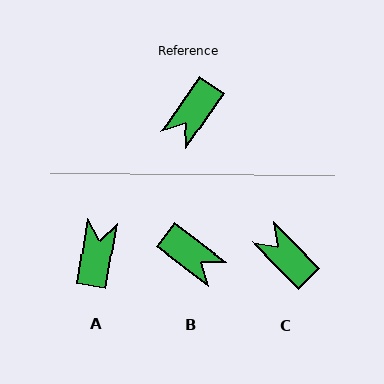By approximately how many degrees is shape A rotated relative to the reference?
Approximately 154 degrees clockwise.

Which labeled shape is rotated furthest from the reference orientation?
A, about 154 degrees away.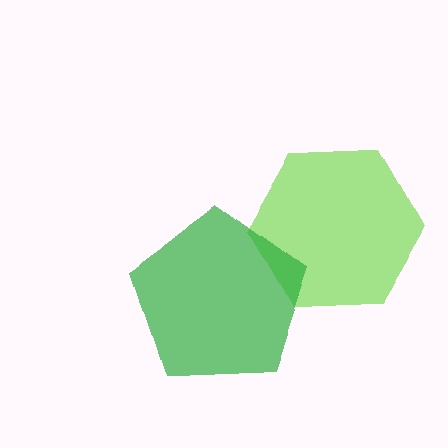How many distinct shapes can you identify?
There are 2 distinct shapes: a lime hexagon, a green pentagon.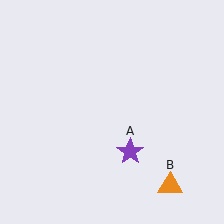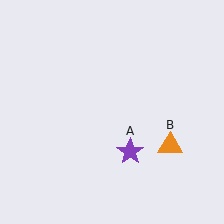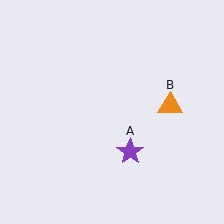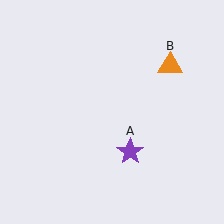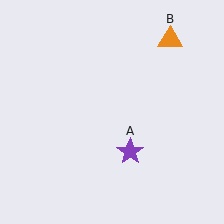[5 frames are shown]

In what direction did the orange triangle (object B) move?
The orange triangle (object B) moved up.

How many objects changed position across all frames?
1 object changed position: orange triangle (object B).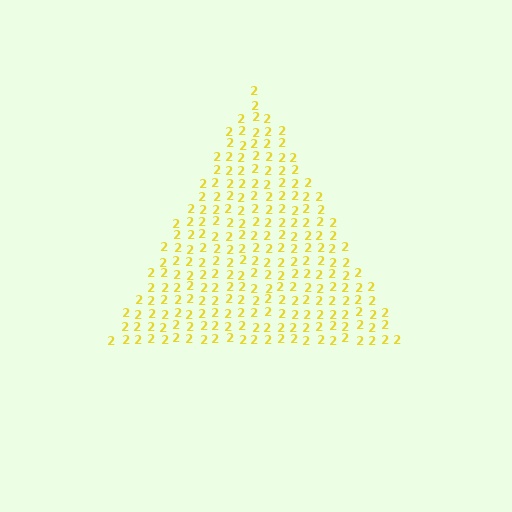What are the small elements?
The small elements are digit 2's.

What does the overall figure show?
The overall figure shows a triangle.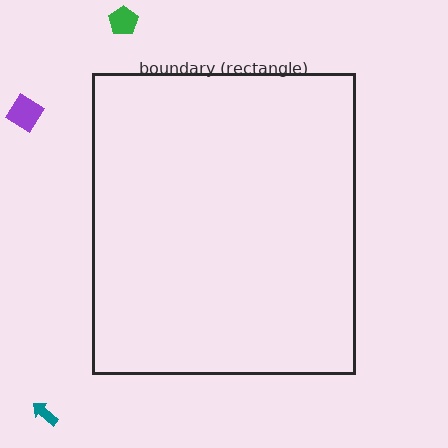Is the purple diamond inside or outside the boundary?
Outside.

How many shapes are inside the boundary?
0 inside, 3 outside.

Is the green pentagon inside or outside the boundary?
Outside.